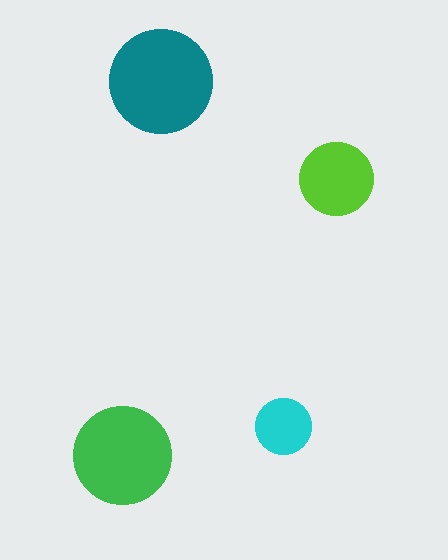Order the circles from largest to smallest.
the teal one, the green one, the lime one, the cyan one.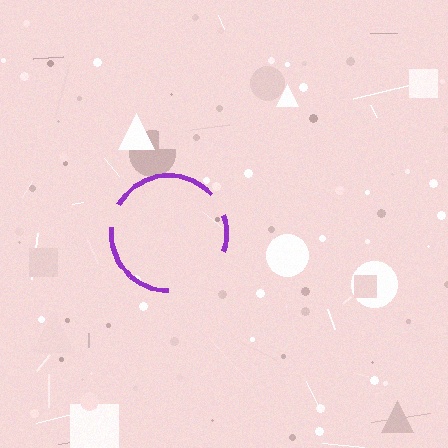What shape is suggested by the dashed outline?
The dashed outline suggests a circle.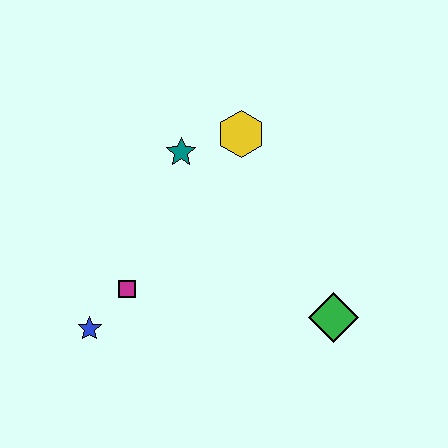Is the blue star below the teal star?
Yes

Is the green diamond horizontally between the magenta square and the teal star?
No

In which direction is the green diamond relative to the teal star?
The green diamond is below the teal star.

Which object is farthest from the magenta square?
The green diamond is farthest from the magenta square.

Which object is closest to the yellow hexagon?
The teal star is closest to the yellow hexagon.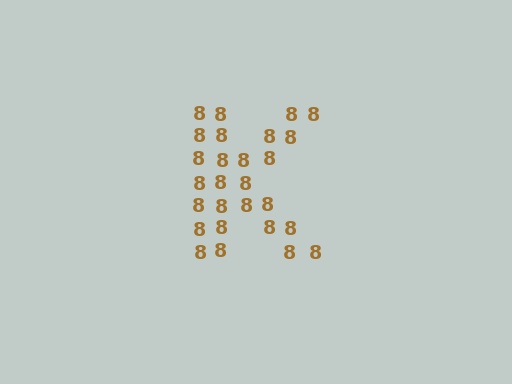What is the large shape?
The large shape is the letter K.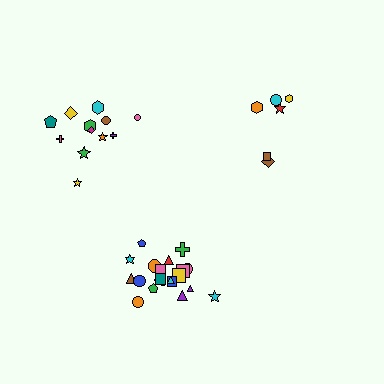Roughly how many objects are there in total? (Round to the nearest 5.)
Roughly 40 objects in total.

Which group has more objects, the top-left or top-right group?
The top-left group.